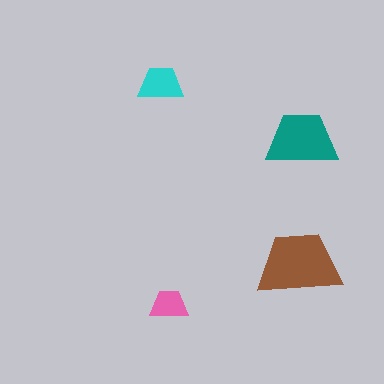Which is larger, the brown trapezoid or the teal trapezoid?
The brown one.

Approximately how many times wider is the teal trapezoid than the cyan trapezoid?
About 1.5 times wider.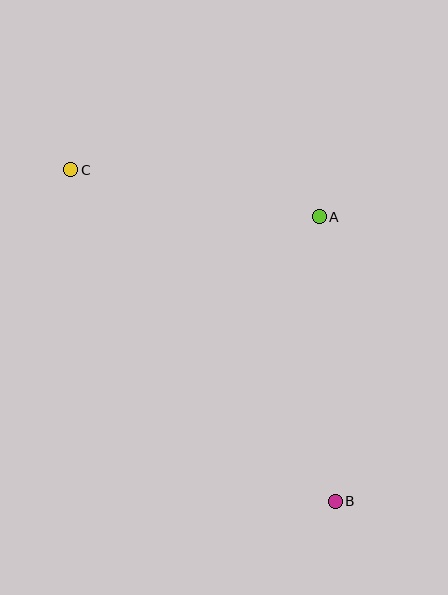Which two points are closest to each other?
Points A and C are closest to each other.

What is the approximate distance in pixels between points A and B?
The distance between A and B is approximately 285 pixels.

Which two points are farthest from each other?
Points B and C are farthest from each other.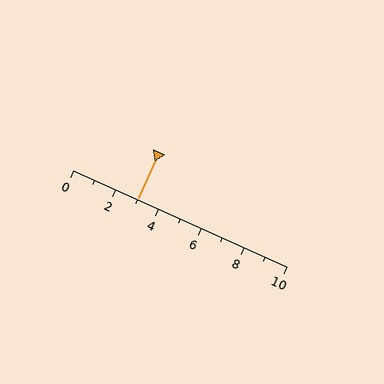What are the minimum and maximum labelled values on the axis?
The axis runs from 0 to 10.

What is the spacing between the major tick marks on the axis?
The major ticks are spaced 2 apart.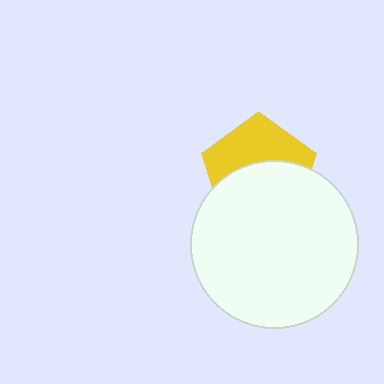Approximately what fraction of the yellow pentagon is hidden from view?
Roughly 55% of the yellow pentagon is hidden behind the white circle.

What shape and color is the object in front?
The object in front is a white circle.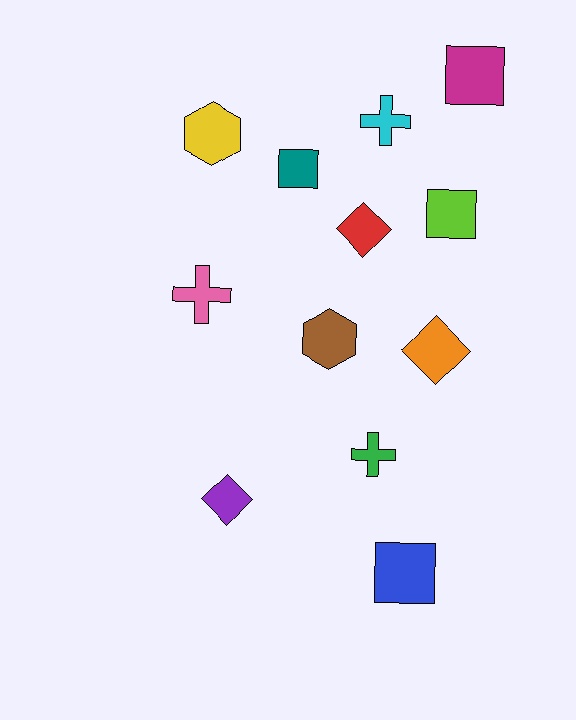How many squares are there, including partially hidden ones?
There are 4 squares.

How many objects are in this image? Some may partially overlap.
There are 12 objects.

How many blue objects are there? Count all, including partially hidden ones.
There is 1 blue object.